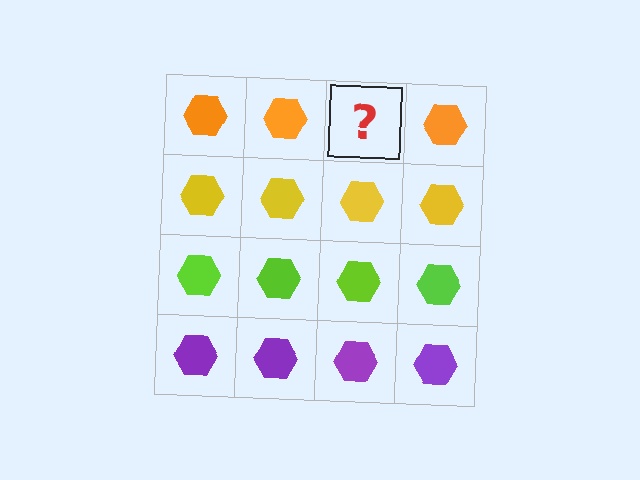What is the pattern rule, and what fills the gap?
The rule is that each row has a consistent color. The gap should be filled with an orange hexagon.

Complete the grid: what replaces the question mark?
The question mark should be replaced with an orange hexagon.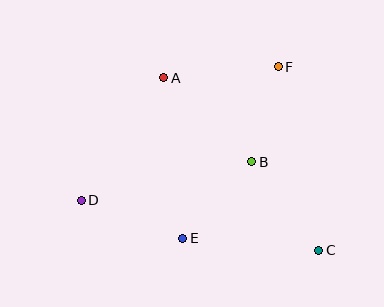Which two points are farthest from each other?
Points C and D are farthest from each other.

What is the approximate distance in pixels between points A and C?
The distance between A and C is approximately 232 pixels.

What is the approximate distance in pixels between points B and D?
The distance between B and D is approximately 174 pixels.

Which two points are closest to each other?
Points B and F are closest to each other.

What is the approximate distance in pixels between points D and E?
The distance between D and E is approximately 108 pixels.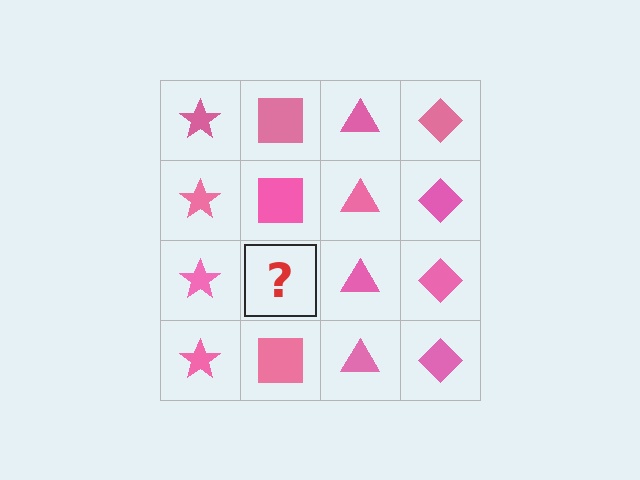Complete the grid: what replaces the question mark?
The question mark should be replaced with a pink square.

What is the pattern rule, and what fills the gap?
The rule is that each column has a consistent shape. The gap should be filled with a pink square.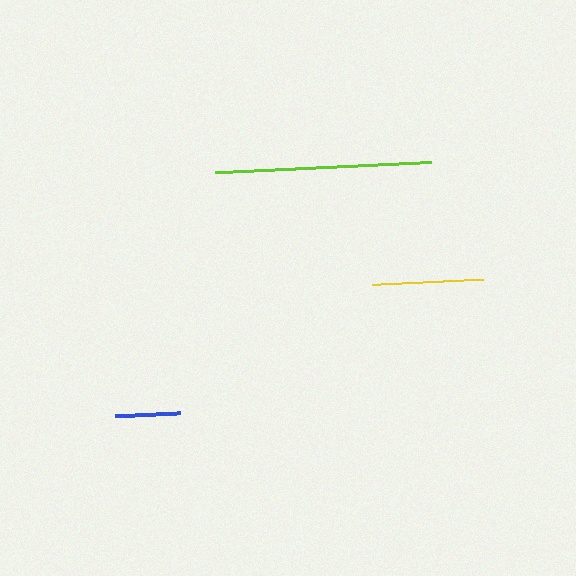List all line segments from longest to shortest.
From longest to shortest: lime, yellow, blue.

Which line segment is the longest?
The lime line is the longest at approximately 216 pixels.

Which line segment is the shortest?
The blue line is the shortest at approximately 65 pixels.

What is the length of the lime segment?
The lime segment is approximately 216 pixels long.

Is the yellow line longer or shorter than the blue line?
The yellow line is longer than the blue line.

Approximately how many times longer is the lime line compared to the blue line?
The lime line is approximately 3.3 times the length of the blue line.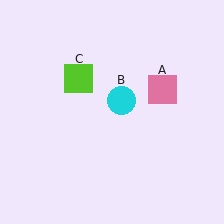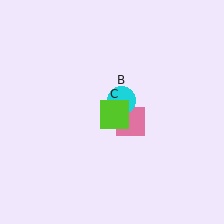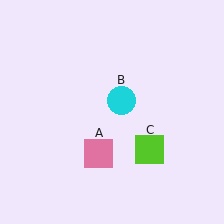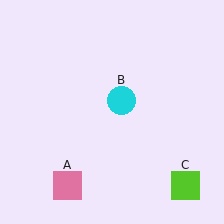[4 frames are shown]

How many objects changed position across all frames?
2 objects changed position: pink square (object A), lime square (object C).